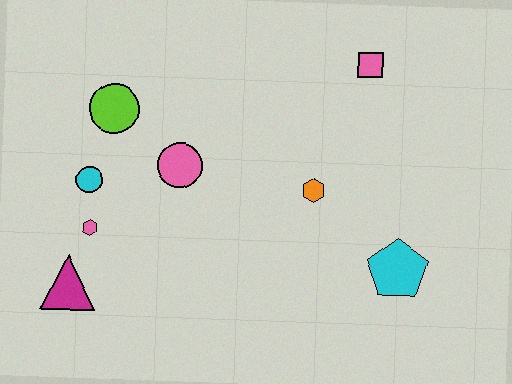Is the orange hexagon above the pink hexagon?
Yes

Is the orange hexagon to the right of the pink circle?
Yes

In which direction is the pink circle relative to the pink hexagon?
The pink circle is to the right of the pink hexagon.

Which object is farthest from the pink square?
The magenta triangle is farthest from the pink square.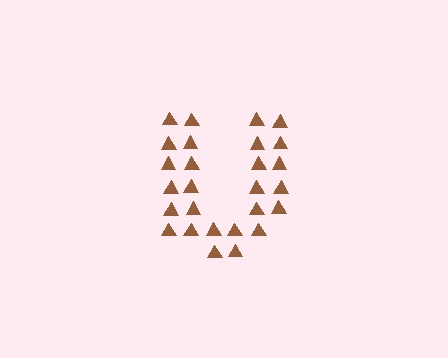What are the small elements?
The small elements are triangles.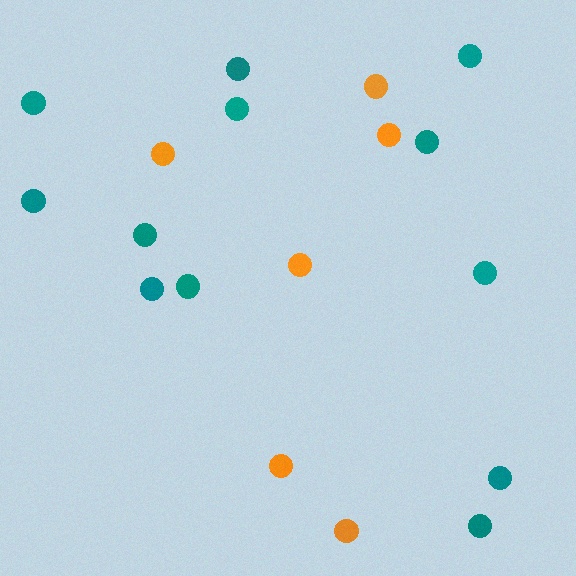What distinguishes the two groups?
There are 2 groups: one group of orange circles (6) and one group of teal circles (12).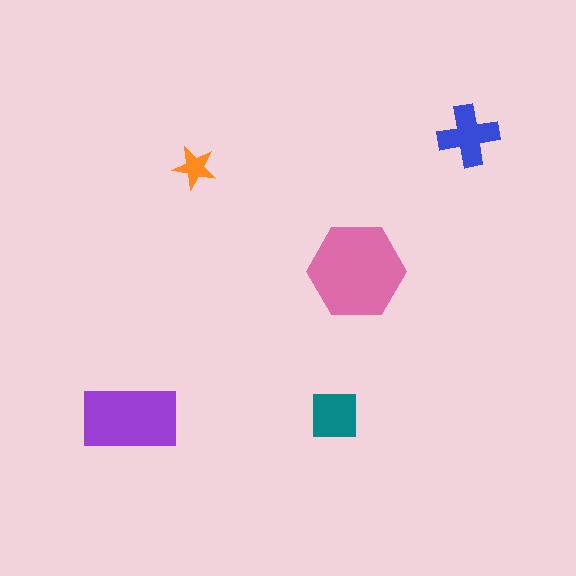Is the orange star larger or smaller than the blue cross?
Smaller.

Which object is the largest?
The pink hexagon.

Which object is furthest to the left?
The purple rectangle is leftmost.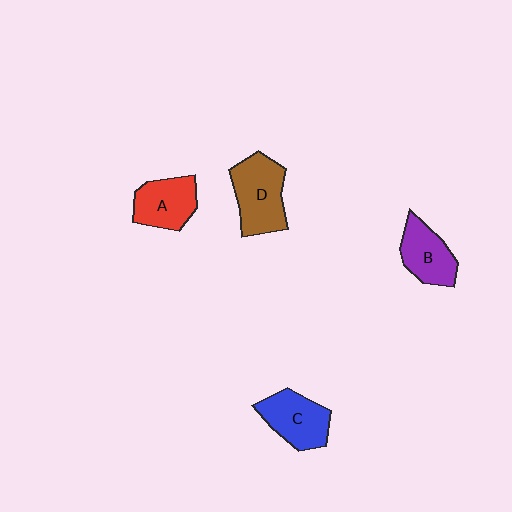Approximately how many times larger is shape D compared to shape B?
Approximately 1.3 times.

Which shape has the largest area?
Shape D (brown).